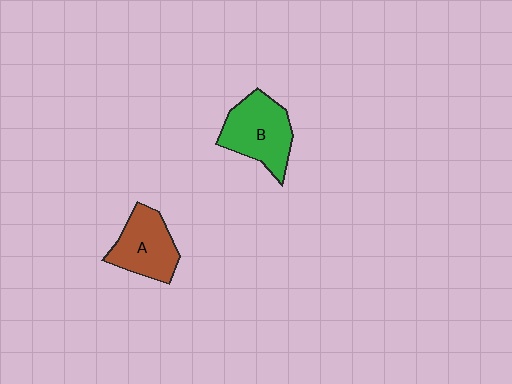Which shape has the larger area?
Shape B (green).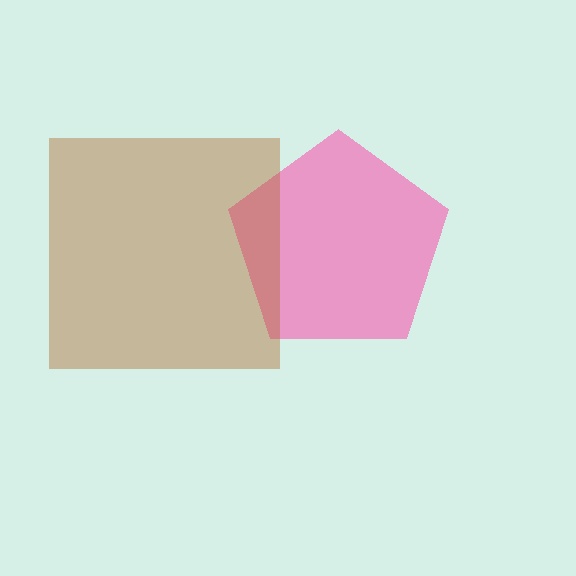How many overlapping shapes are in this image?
There are 2 overlapping shapes in the image.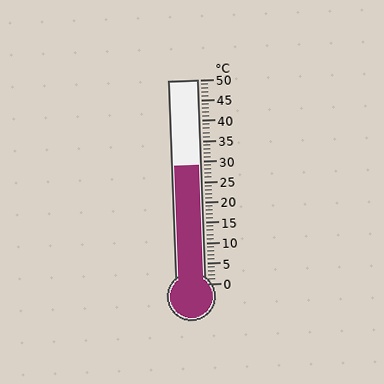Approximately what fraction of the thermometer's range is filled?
The thermometer is filled to approximately 60% of its range.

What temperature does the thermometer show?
The thermometer shows approximately 29°C.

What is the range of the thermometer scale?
The thermometer scale ranges from 0°C to 50°C.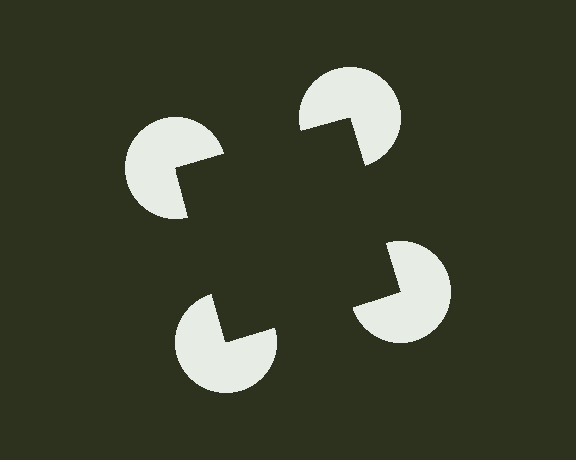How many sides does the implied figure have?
4 sides.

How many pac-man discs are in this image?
There are 4 — one at each vertex of the illusory square.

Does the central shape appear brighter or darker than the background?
It typically appears slightly darker than the background, even though no actual brightness change is drawn.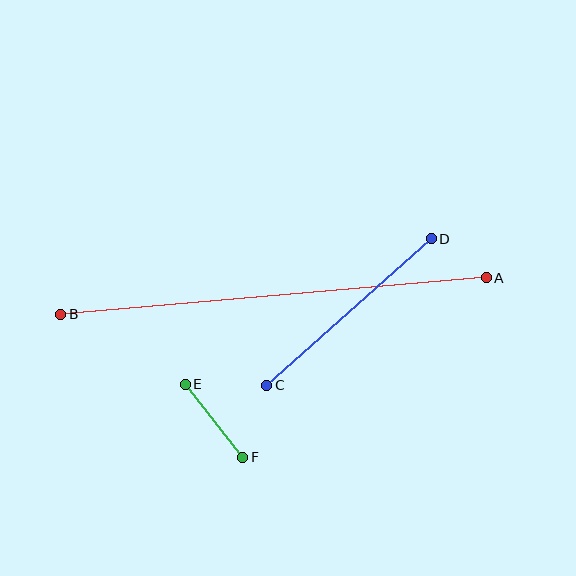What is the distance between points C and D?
The distance is approximately 220 pixels.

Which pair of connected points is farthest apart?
Points A and B are farthest apart.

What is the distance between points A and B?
The distance is approximately 427 pixels.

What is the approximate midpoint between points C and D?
The midpoint is at approximately (349, 312) pixels.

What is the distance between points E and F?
The distance is approximately 93 pixels.